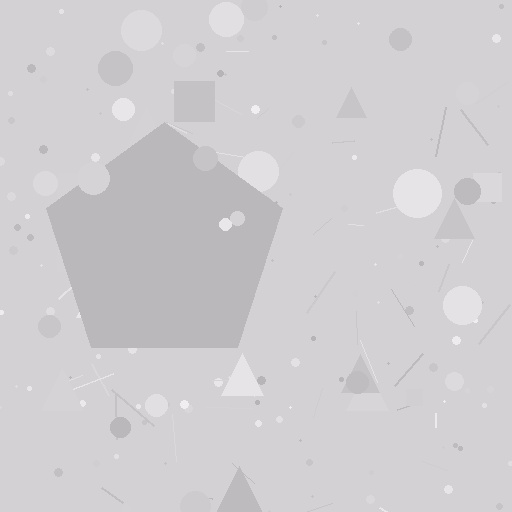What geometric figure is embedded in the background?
A pentagon is embedded in the background.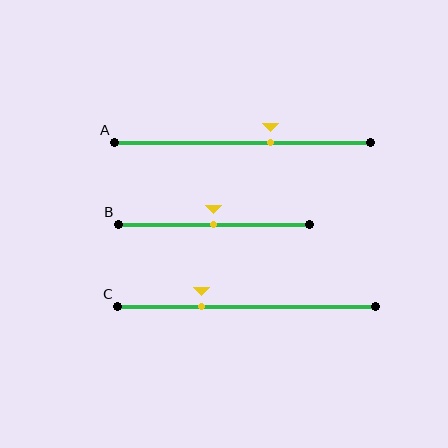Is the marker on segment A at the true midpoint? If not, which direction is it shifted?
No, the marker on segment A is shifted to the right by about 11% of the segment length.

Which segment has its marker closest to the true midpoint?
Segment B has its marker closest to the true midpoint.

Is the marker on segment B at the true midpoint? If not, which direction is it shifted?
Yes, the marker on segment B is at the true midpoint.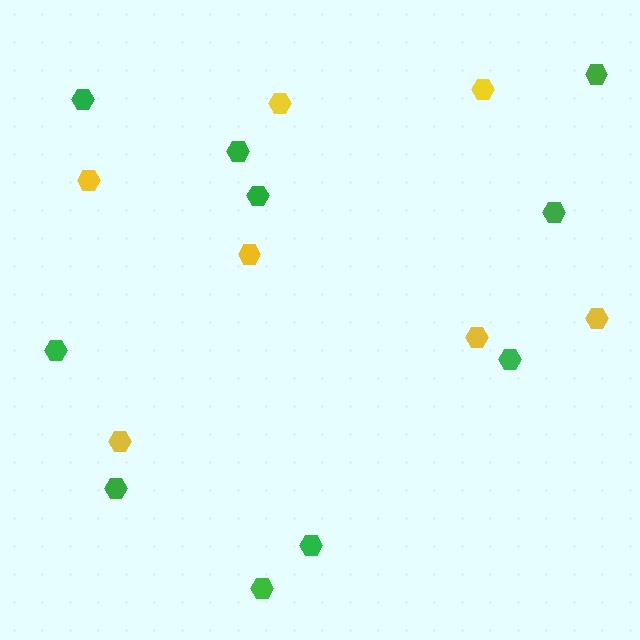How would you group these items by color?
There are 2 groups: one group of green hexagons (10) and one group of yellow hexagons (7).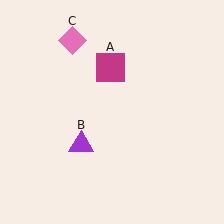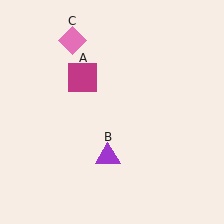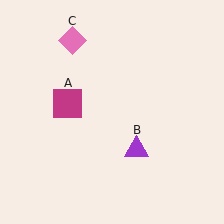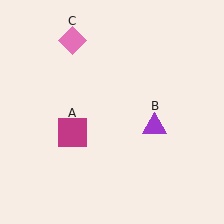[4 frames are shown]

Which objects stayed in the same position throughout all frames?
Pink diamond (object C) remained stationary.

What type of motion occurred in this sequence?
The magenta square (object A), purple triangle (object B) rotated counterclockwise around the center of the scene.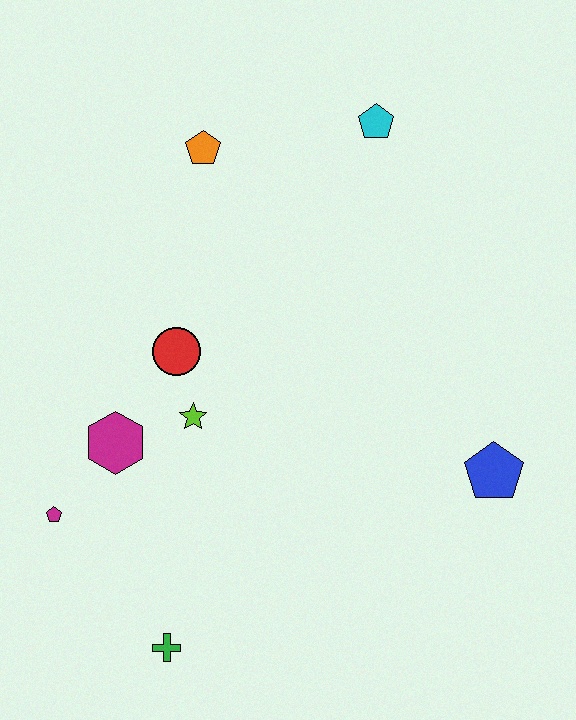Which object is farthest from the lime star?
The cyan pentagon is farthest from the lime star.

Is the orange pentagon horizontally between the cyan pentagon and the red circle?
Yes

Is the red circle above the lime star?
Yes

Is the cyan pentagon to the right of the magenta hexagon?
Yes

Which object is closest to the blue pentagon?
The lime star is closest to the blue pentagon.